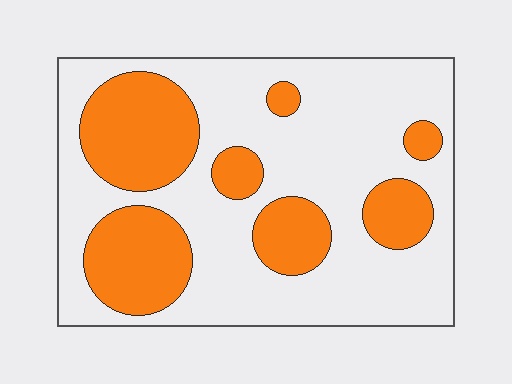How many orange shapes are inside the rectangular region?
7.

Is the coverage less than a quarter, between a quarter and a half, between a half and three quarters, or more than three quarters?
Between a quarter and a half.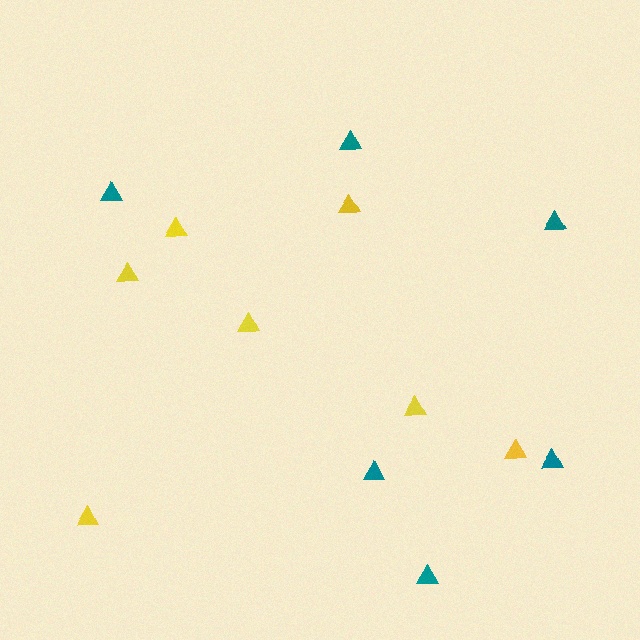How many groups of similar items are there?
There are 2 groups: one group of teal triangles (6) and one group of yellow triangles (7).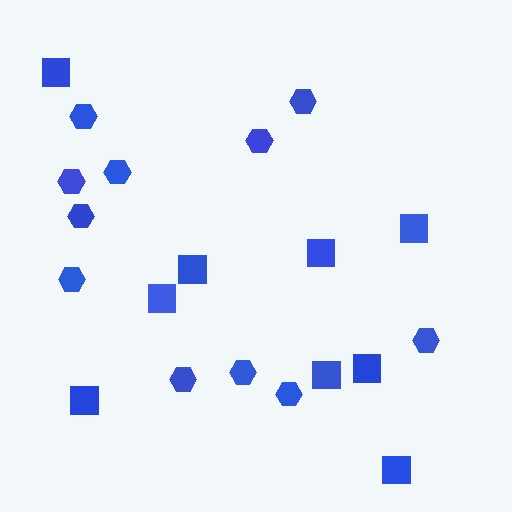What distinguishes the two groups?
There are 2 groups: one group of hexagons (11) and one group of squares (9).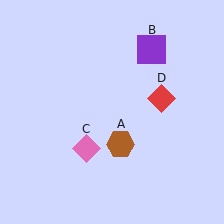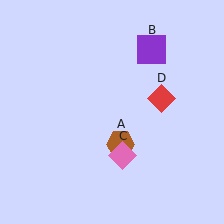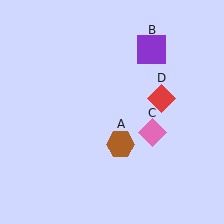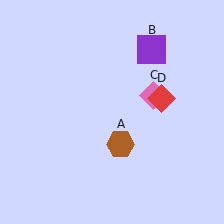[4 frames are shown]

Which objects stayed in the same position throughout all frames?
Brown hexagon (object A) and purple square (object B) and red diamond (object D) remained stationary.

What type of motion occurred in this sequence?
The pink diamond (object C) rotated counterclockwise around the center of the scene.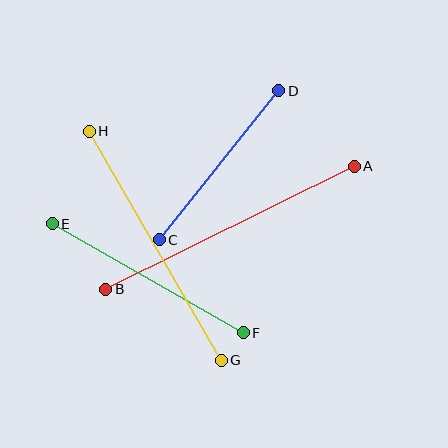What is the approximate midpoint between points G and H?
The midpoint is at approximately (155, 246) pixels.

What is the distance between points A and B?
The distance is approximately 277 pixels.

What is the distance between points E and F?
The distance is approximately 220 pixels.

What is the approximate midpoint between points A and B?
The midpoint is at approximately (230, 228) pixels.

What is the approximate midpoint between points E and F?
The midpoint is at approximately (148, 278) pixels.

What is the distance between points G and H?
The distance is approximately 265 pixels.